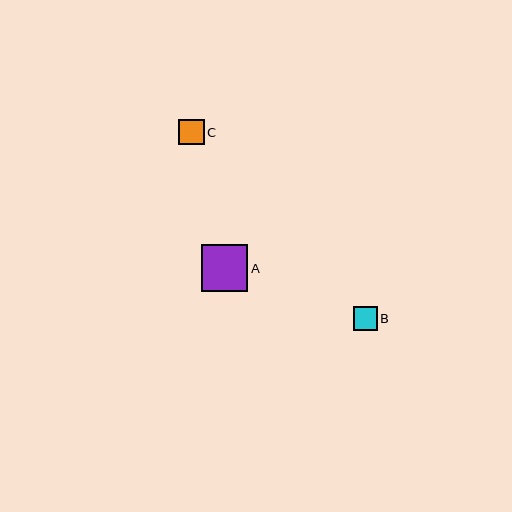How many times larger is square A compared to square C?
Square A is approximately 1.8 times the size of square C.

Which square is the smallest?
Square B is the smallest with a size of approximately 24 pixels.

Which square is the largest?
Square A is the largest with a size of approximately 47 pixels.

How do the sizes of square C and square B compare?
Square C and square B are approximately the same size.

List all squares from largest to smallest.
From largest to smallest: A, C, B.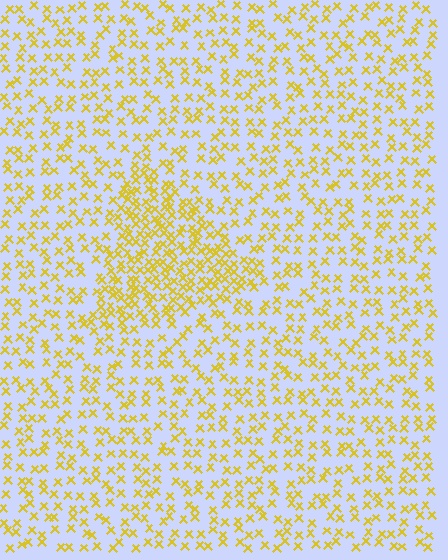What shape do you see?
I see a triangle.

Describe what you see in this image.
The image contains small yellow elements arranged at two different densities. A triangle-shaped region is visible where the elements are more densely packed than the surrounding area.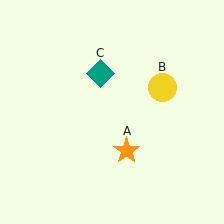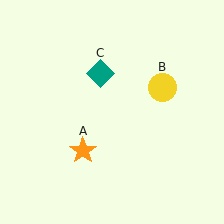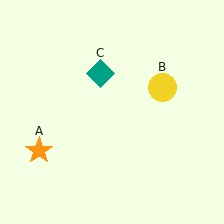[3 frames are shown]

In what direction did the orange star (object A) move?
The orange star (object A) moved left.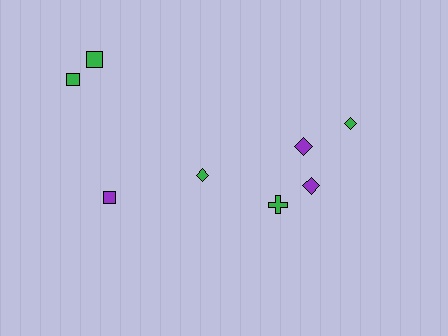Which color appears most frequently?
Green, with 5 objects.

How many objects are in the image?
There are 8 objects.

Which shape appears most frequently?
Diamond, with 4 objects.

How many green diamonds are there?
There are 2 green diamonds.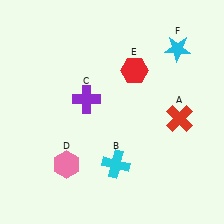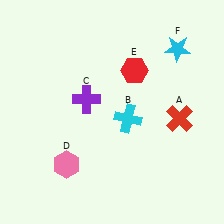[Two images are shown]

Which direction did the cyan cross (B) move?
The cyan cross (B) moved up.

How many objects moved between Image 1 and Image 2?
1 object moved between the two images.